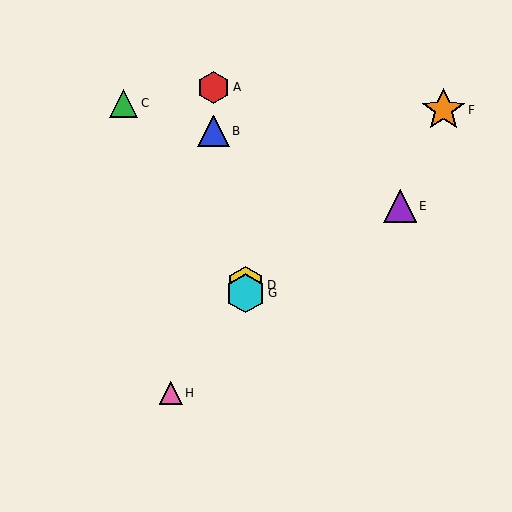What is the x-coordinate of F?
Object F is at x≈444.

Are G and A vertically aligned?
No, G is at x≈245 and A is at x≈214.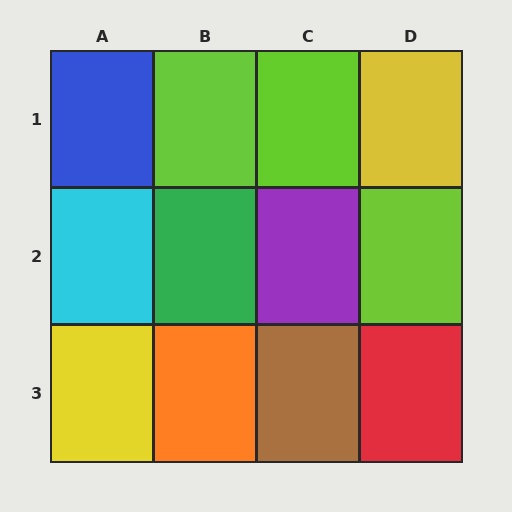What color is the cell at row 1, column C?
Lime.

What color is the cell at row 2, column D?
Lime.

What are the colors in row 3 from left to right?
Yellow, orange, brown, red.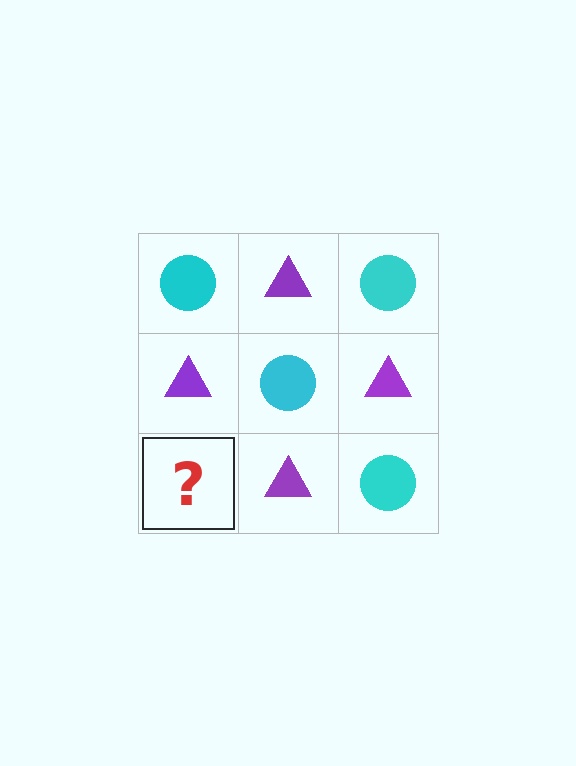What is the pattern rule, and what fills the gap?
The rule is that it alternates cyan circle and purple triangle in a checkerboard pattern. The gap should be filled with a cyan circle.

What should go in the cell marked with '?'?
The missing cell should contain a cyan circle.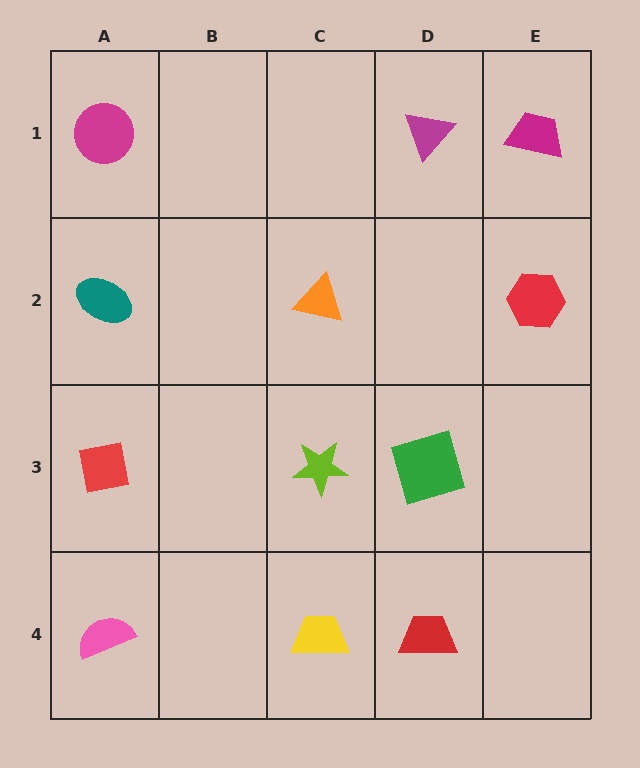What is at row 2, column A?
A teal ellipse.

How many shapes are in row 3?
3 shapes.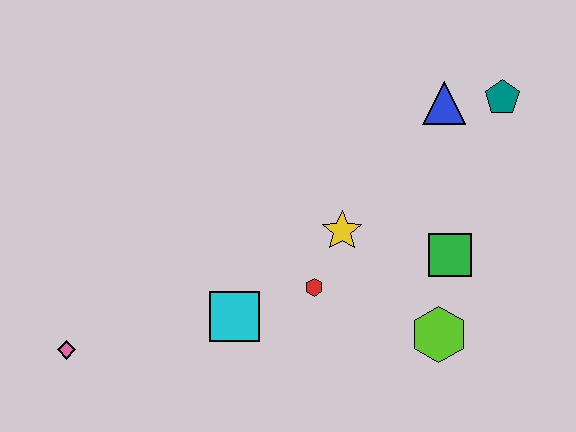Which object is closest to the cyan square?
The red hexagon is closest to the cyan square.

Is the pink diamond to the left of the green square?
Yes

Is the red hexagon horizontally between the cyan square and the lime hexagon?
Yes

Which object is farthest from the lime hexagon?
The pink diamond is farthest from the lime hexagon.